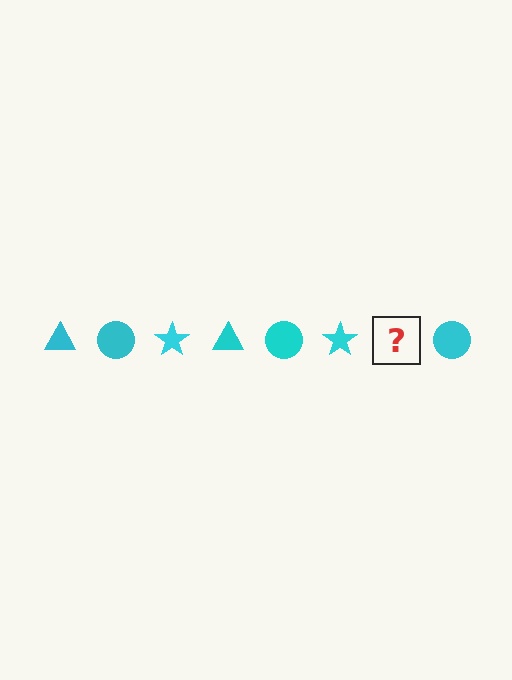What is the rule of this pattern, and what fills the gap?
The rule is that the pattern cycles through triangle, circle, star shapes in cyan. The gap should be filled with a cyan triangle.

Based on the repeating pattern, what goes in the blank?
The blank should be a cyan triangle.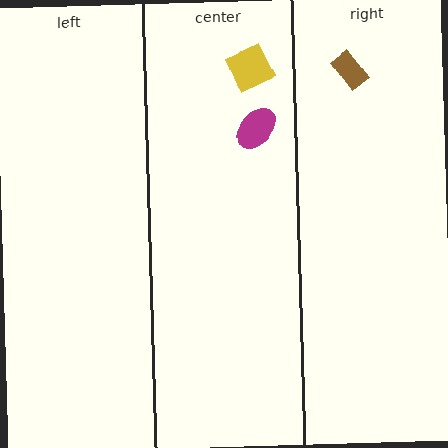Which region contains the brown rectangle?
The right region.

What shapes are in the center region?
The magenta ellipse, the yellow square.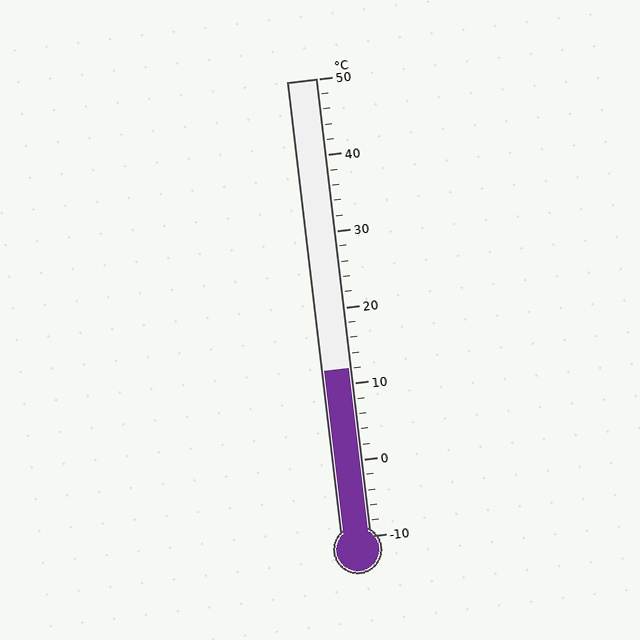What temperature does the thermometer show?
The thermometer shows approximately 12°C.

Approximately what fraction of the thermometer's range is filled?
The thermometer is filled to approximately 35% of its range.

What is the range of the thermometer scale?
The thermometer scale ranges from -10°C to 50°C.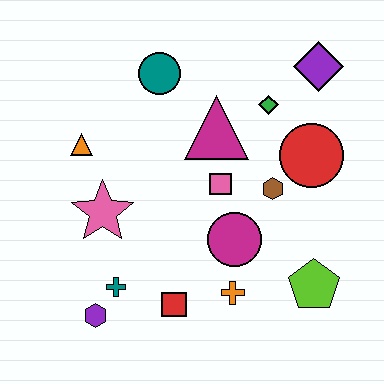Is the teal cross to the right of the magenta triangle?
No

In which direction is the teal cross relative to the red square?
The teal cross is to the left of the red square.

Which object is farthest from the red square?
The purple diamond is farthest from the red square.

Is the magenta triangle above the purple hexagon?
Yes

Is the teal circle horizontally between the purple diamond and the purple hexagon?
Yes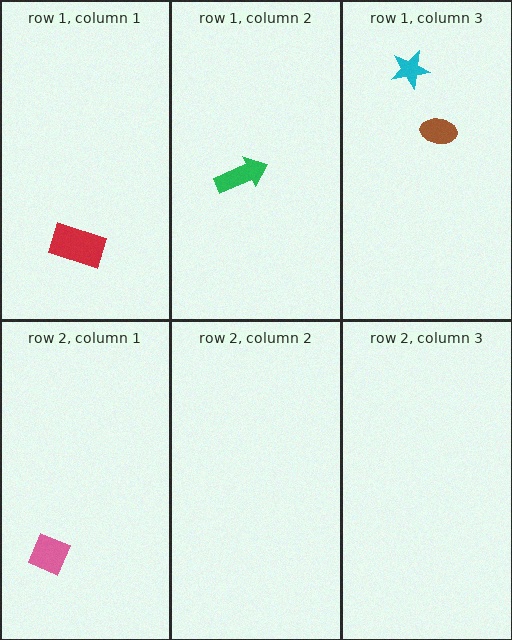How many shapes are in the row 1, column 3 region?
2.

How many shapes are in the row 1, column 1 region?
1.